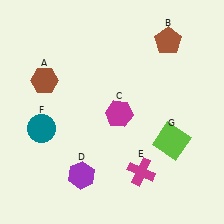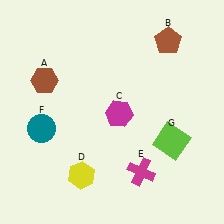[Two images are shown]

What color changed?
The hexagon (D) changed from purple in Image 1 to yellow in Image 2.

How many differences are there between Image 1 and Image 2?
There is 1 difference between the two images.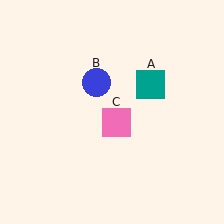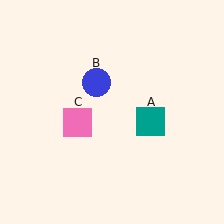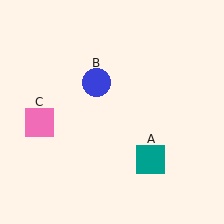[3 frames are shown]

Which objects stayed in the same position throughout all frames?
Blue circle (object B) remained stationary.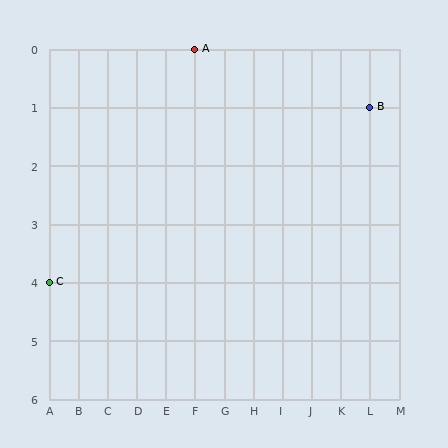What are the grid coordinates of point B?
Point B is at grid coordinates (L, 1).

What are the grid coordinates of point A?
Point A is at grid coordinates (F, 0).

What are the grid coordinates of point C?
Point C is at grid coordinates (A, 4).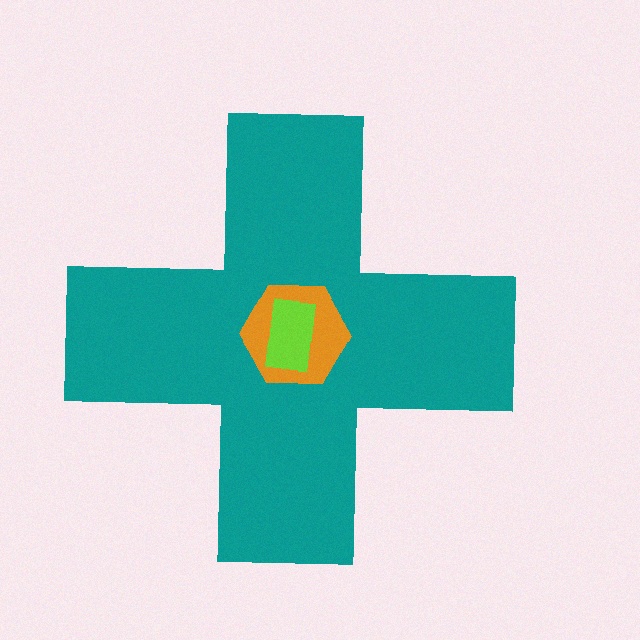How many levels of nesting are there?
3.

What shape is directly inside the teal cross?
The orange hexagon.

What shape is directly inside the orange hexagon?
The lime rectangle.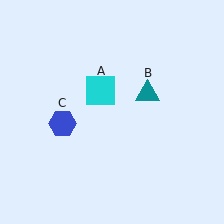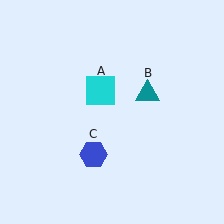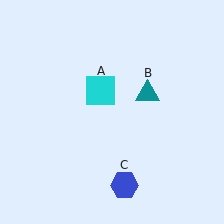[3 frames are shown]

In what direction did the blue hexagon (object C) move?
The blue hexagon (object C) moved down and to the right.